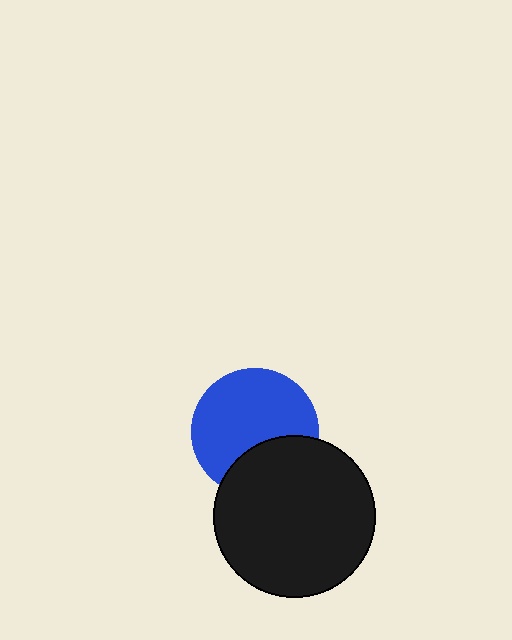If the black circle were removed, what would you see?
You would see the complete blue circle.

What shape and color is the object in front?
The object in front is a black circle.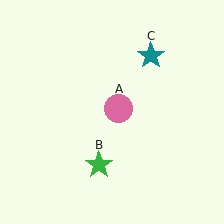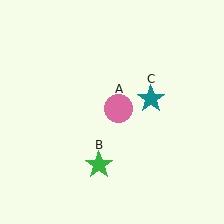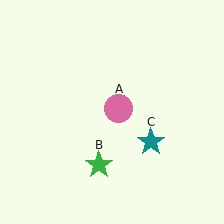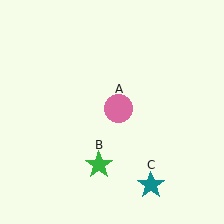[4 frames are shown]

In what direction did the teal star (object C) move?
The teal star (object C) moved down.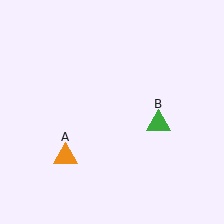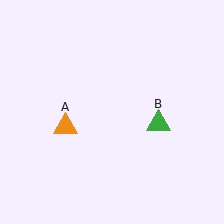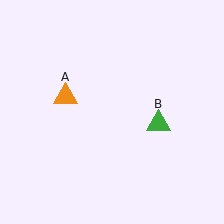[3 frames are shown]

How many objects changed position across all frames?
1 object changed position: orange triangle (object A).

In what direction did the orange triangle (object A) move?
The orange triangle (object A) moved up.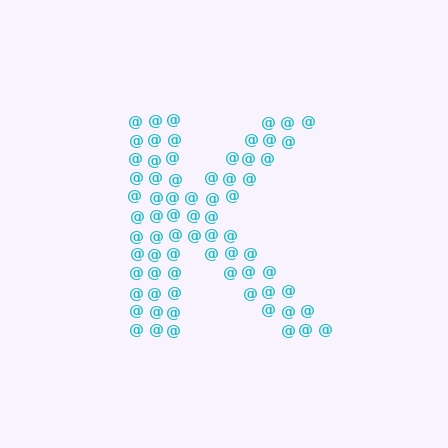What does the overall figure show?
The overall figure shows the letter K.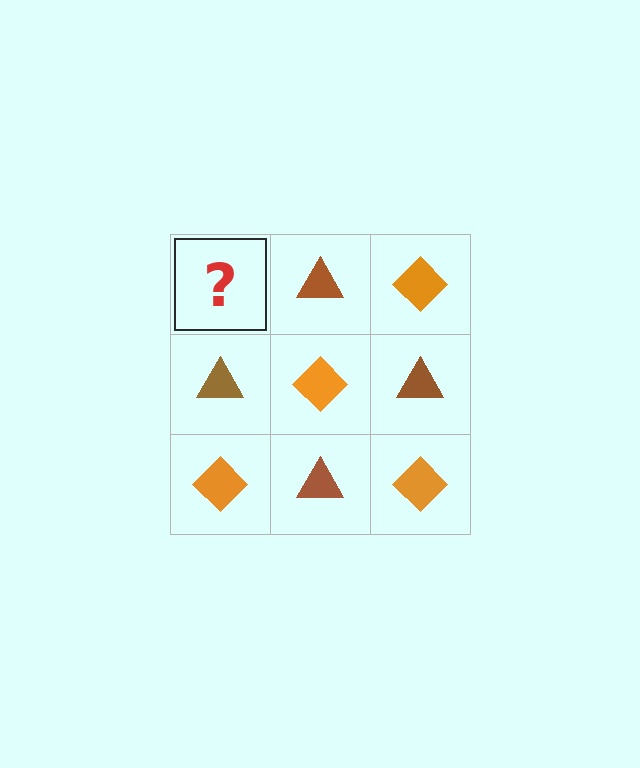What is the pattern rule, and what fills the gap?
The rule is that it alternates orange diamond and brown triangle in a checkerboard pattern. The gap should be filled with an orange diamond.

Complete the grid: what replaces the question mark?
The question mark should be replaced with an orange diamond.